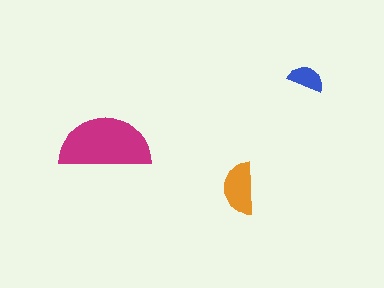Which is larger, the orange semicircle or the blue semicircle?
The orange one.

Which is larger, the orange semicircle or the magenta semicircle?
The magenta one.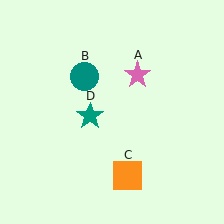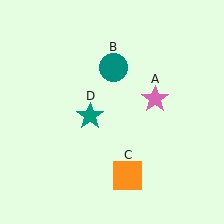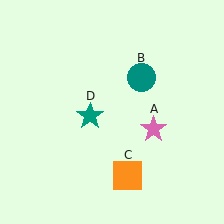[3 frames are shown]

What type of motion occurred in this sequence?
The pink star (object A), teal circle (object B) rotated clockwise around the center of the scene.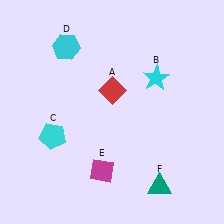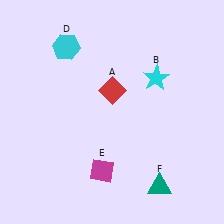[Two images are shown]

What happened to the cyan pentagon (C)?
The cyan pentagon (C) was removed in Image 2. It was in the bottom-left area of Image 1.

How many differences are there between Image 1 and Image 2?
There is 1 difference between the two images.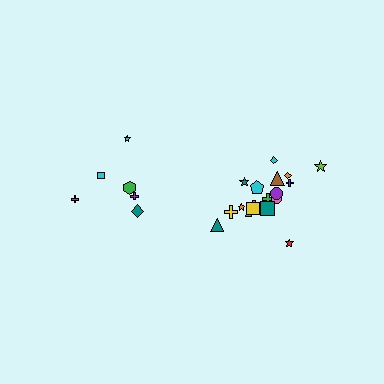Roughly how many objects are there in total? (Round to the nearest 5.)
Roughly 25 objects in total.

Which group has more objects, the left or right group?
The right group.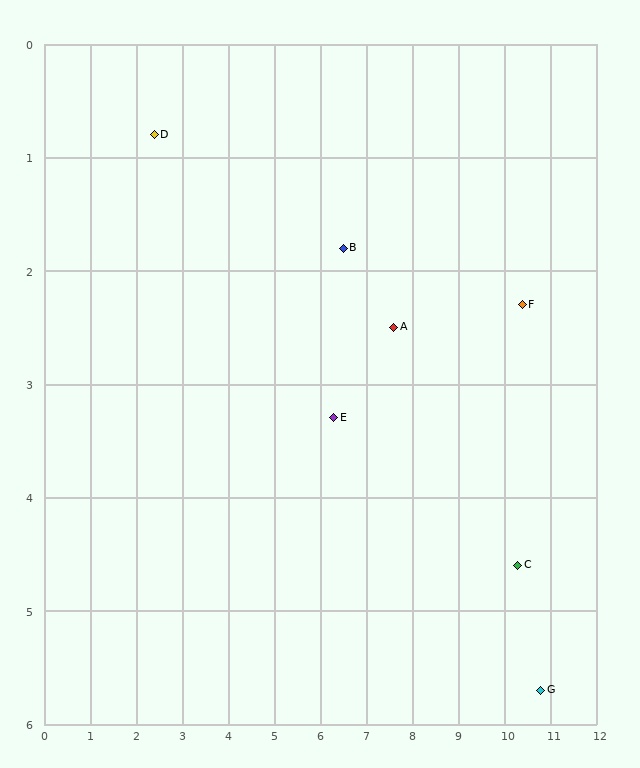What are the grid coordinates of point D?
Point D is at approximately (2.4, 0.8).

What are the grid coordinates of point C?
Point C is at approximately (10.3, 4.6).